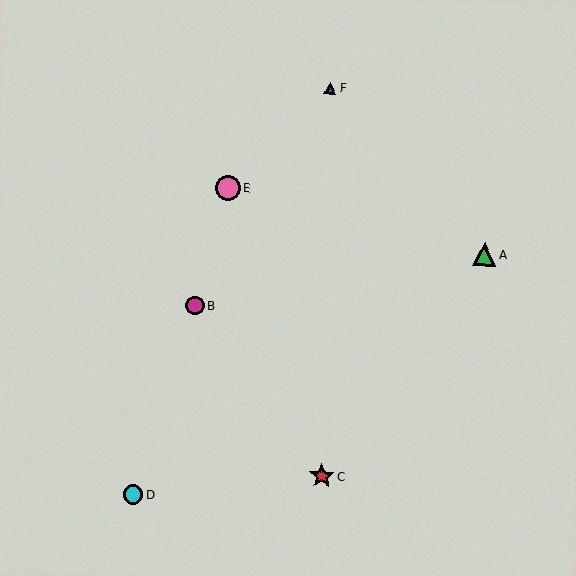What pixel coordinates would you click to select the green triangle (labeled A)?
Click at (485, 254) to select the green triangle A.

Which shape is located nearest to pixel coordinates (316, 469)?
The red star (labeled C) at (321, 476) is nearest to that location.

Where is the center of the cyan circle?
The center of the cyan circle is at (133, 495).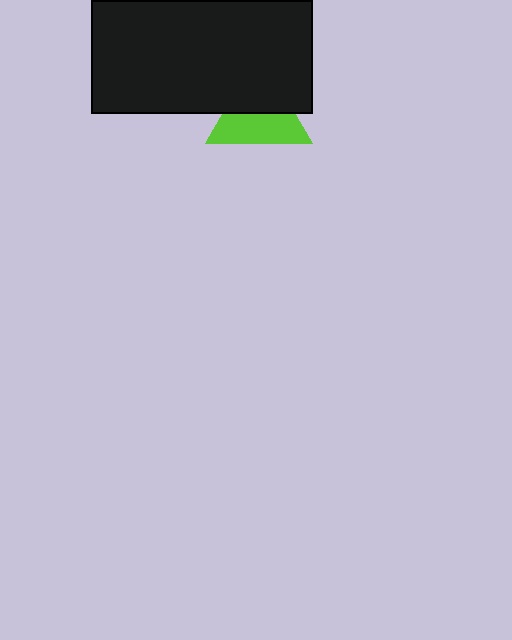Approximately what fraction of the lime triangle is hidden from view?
Roughly 46% of the lime triangle is hidden behind the black rectangle.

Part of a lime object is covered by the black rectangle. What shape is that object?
It is a triangle.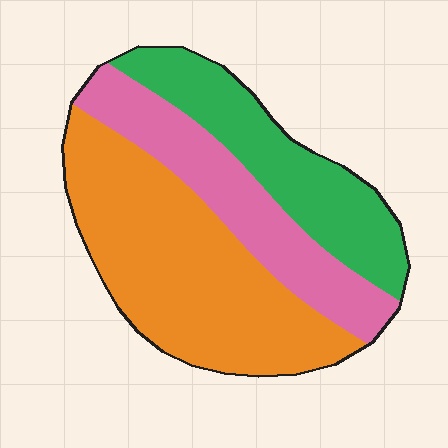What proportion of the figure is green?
Green takes up about one quarter (1/4) of the figure.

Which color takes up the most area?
Orange, at roughly 45%.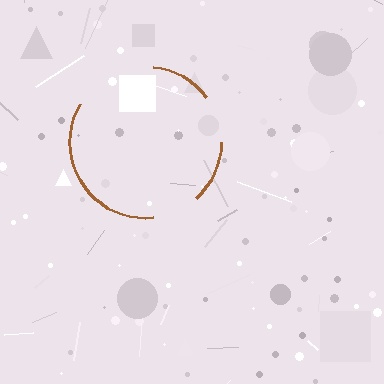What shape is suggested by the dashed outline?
The dashed outline suggests a circle.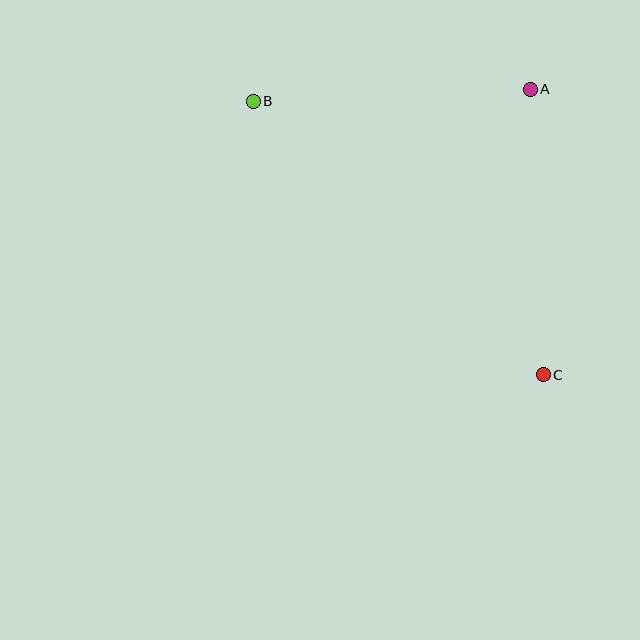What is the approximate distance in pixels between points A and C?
The distance between A and C is approximately 285 pixels.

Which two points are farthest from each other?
Points B and C are farthest from each other.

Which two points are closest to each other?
Points A and B are closest to each other.